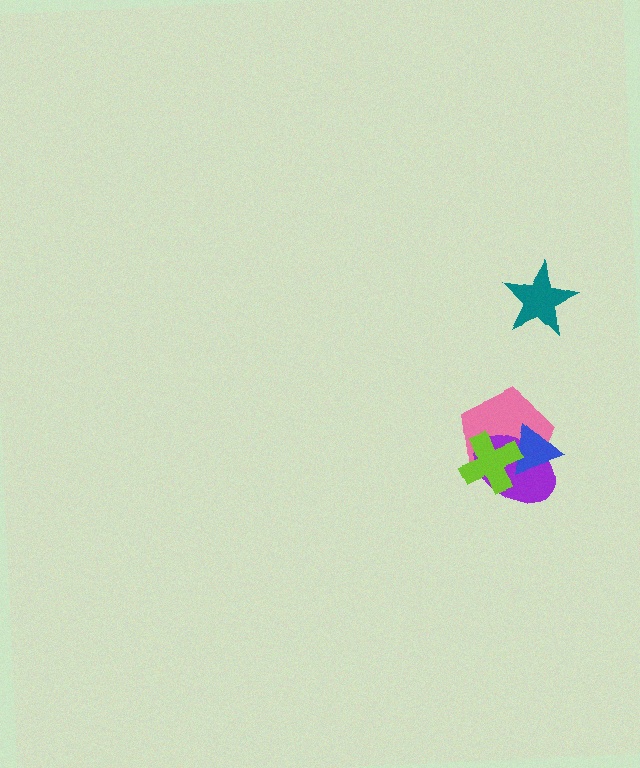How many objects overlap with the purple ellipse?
3 objects overlap with the purple ellipse.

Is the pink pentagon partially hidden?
Yes, it is partially covered by another shape.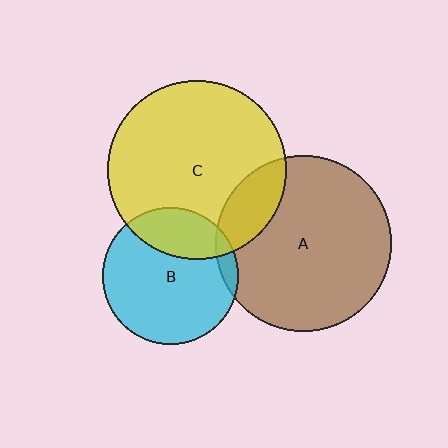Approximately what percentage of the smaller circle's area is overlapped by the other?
Approximately 5%.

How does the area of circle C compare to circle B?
Approximately 1.7 times.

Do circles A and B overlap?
Yes.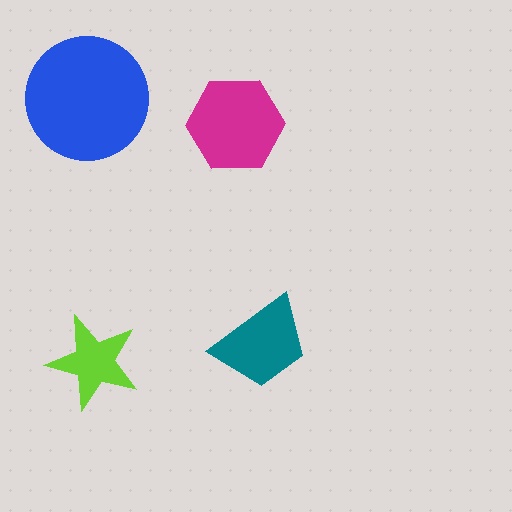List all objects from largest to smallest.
The blue circle, the magenta hexagon, the teal trapezoid, the lime star.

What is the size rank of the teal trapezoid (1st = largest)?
3rd.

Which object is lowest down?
The lime star is bottommost.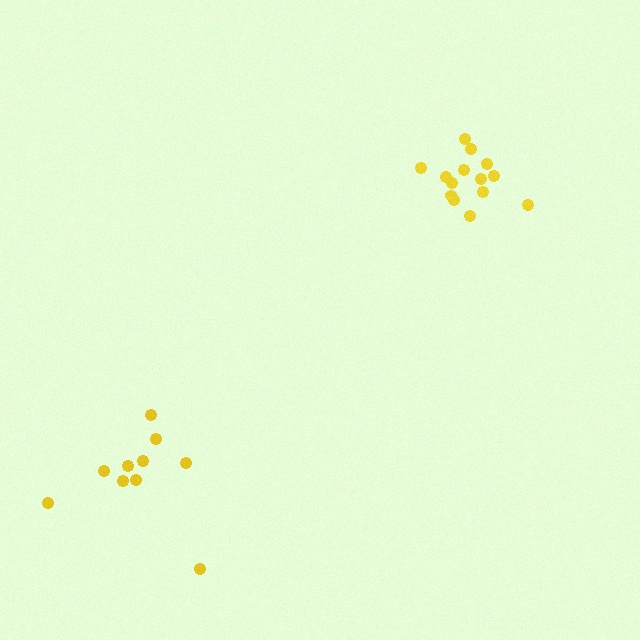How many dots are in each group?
Group 1: 14 dots, Group 2: 10 dots (24 total).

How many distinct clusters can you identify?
There are 2 distinct clusters.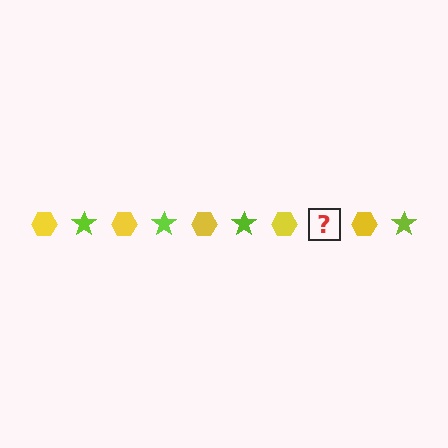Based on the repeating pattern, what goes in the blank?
The blank should be a lime star.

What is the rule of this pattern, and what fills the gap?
The rule is that the pattern alternates between yellow hexagon and lime star. The gap should be filled with a lime star.